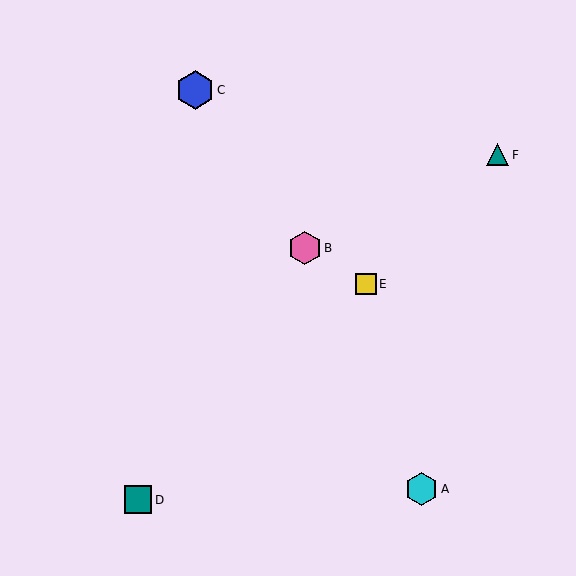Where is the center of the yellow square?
The center of the yellow square is at (366, 284).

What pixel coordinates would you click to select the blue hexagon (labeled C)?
Click at (195, 90) to select the blue hexagon C.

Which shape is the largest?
The blue hexagon (labeled C) is the largest.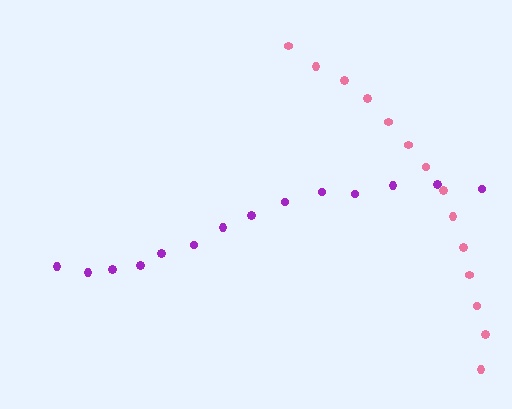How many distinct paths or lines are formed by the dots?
There are 2 distinct paths.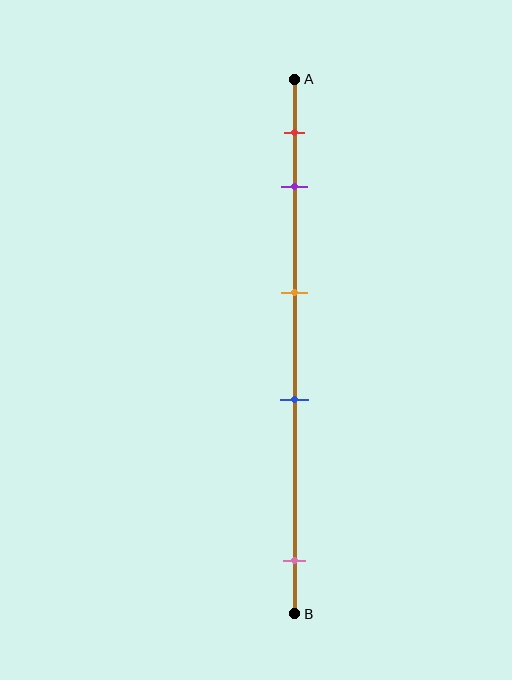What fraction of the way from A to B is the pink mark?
The pink mark is approximately 90% (0.9) of the way from A to B.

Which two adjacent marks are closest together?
The red and purple marks are the closest adjacent pair.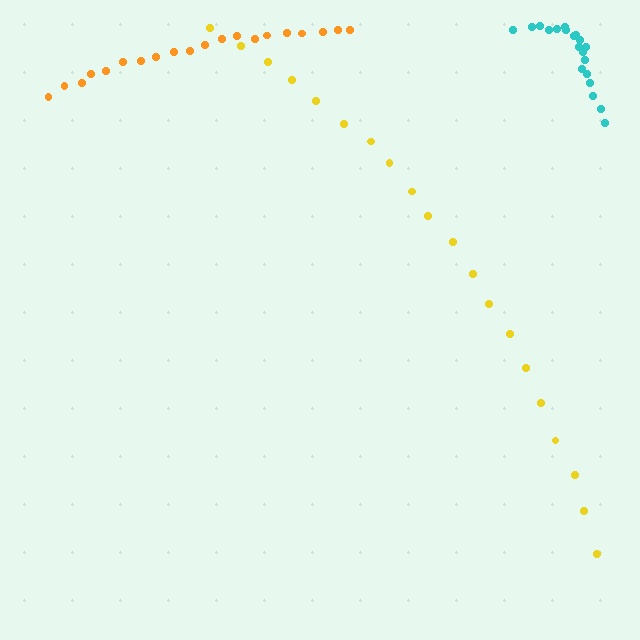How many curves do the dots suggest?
There are 3 distinct paths.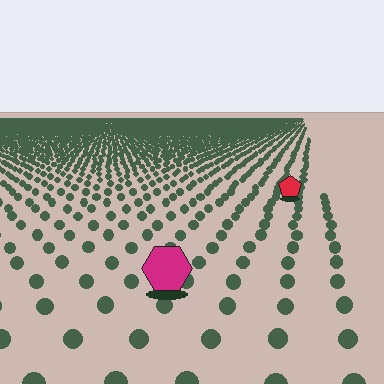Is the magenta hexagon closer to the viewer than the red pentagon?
Yes. The magenta hexagon is closer — you can tell from the texture gradient: the ground texture is coarser near it.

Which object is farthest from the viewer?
The red pentagon is farthest from the viewer. It appears smaller and the ground texture around it is denser.